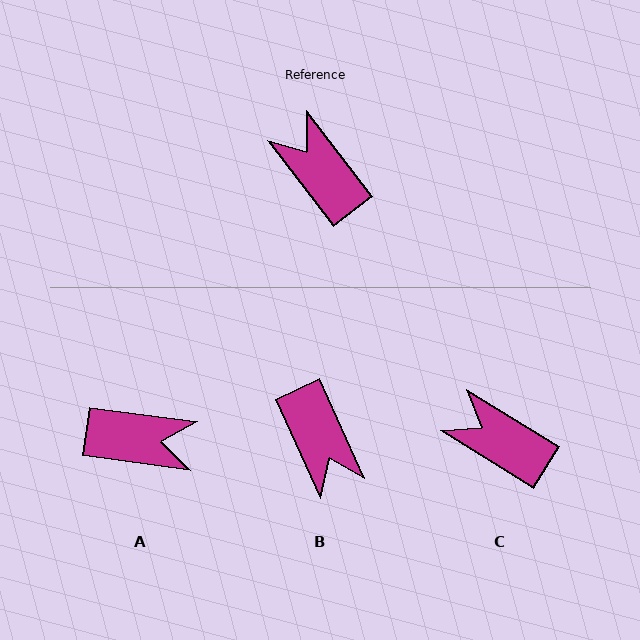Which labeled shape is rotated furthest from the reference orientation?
B, about 167 degrees away.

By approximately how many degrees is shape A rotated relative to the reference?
Approximately 136 degrees clockwise.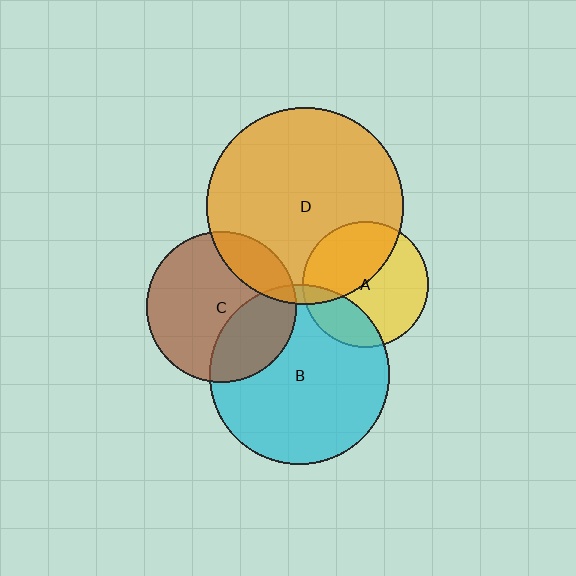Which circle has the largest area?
Circle D (orange).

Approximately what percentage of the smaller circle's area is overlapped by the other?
Approximately 20%.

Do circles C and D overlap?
Yes.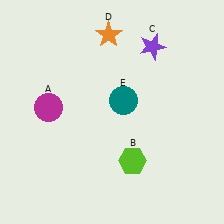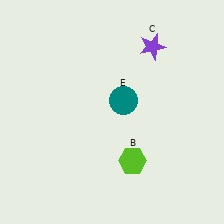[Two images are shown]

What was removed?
The orange star (D), the magenta circle (A) were removed in Image 2.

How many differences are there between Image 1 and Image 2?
There are 2 differences between the two images.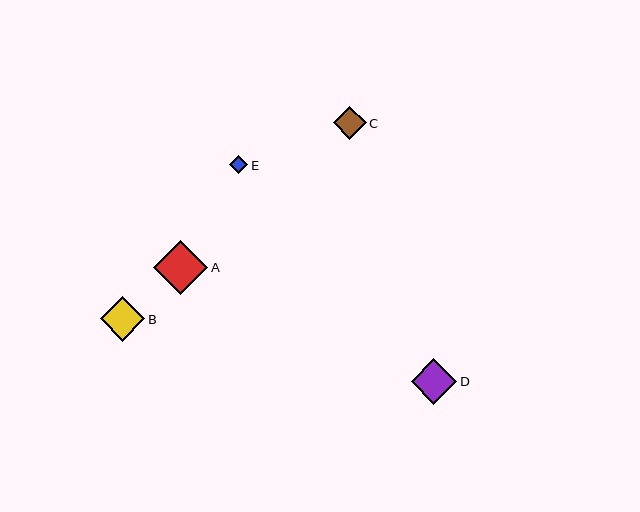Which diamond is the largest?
Diamond A is the largest with a size of approximately 54 pixels.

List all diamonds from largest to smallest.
From largest to smallest: A, D, B, C, E.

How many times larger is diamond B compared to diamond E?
Diamond B is approximately 2.5 times the size of diamond E.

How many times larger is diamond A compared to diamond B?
Diamond A is approximately 1.2 times the size of diamond B.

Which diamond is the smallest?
Diamond E is the smallest with a size of approximately 18 pixels.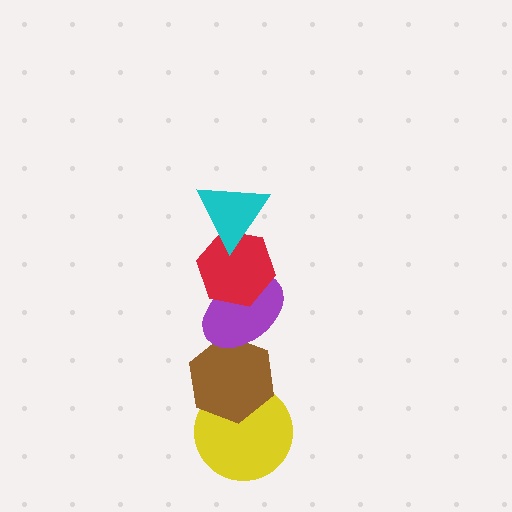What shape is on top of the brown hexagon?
The purple ellipse is on top of the brown hexagon.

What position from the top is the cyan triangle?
The cyan triangle is 1st from the top.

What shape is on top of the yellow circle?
The brown hexagon is on top of the yellow circle.